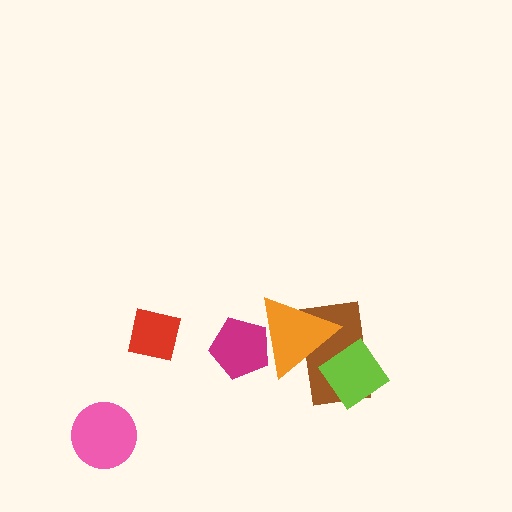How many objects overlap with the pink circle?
0 objects overlap with the pink circle.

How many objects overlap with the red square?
0 objects overlap with the red square.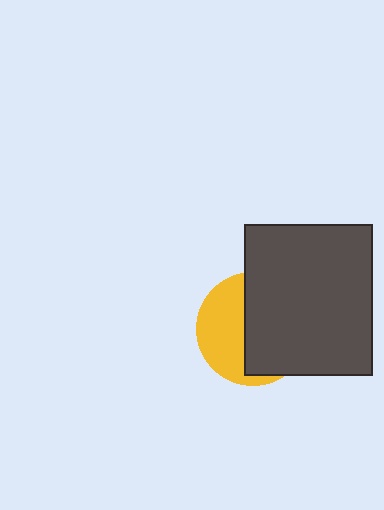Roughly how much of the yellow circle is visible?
A small part of it is visible (roughly 43%).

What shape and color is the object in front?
The object in front is a dark gray rectangle.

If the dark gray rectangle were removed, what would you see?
You would see the complete yellow circle.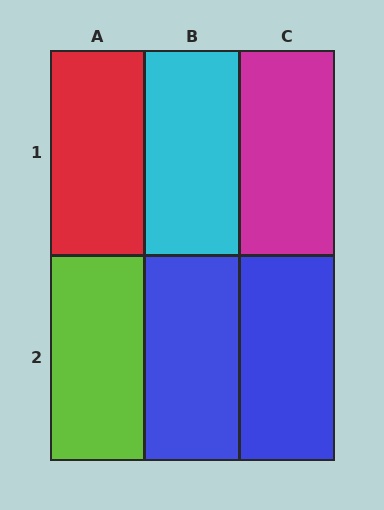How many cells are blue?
2 cells are blue.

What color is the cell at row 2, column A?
Lime.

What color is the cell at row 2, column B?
Blue.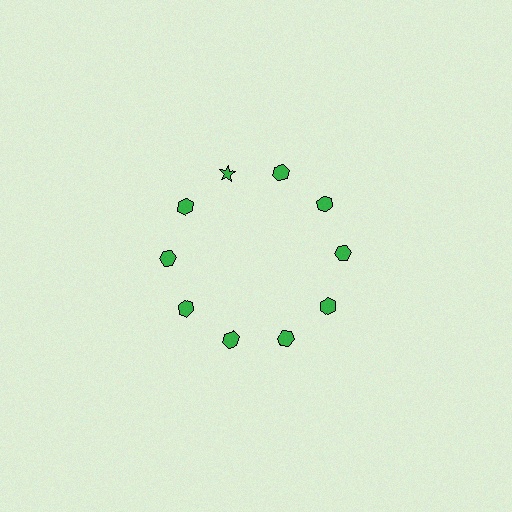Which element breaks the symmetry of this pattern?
The green star at roughly the 11 o'clock position breaks the symmetry. All other shapes are green hexagons.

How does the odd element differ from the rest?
It has a different shape: star instead of hexagon.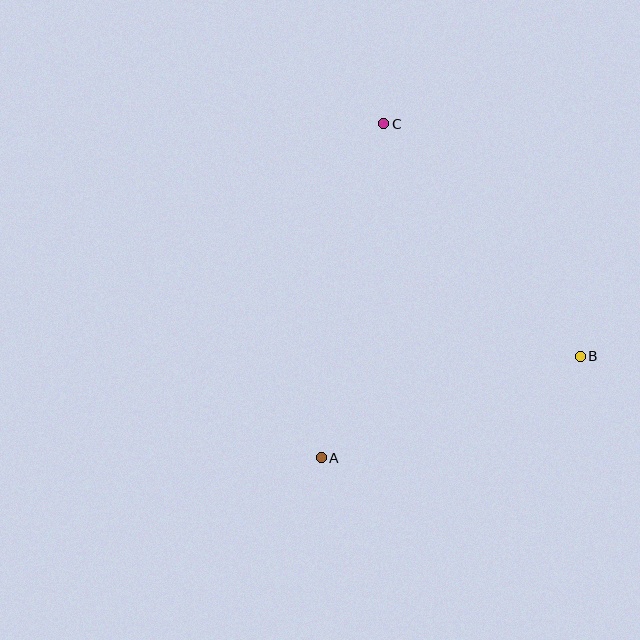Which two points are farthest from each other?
Points A and C are farthest from each other.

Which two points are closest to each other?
Points A and B are closest to each other.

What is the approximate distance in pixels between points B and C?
The distance between B and C is approximately 304 pixels.